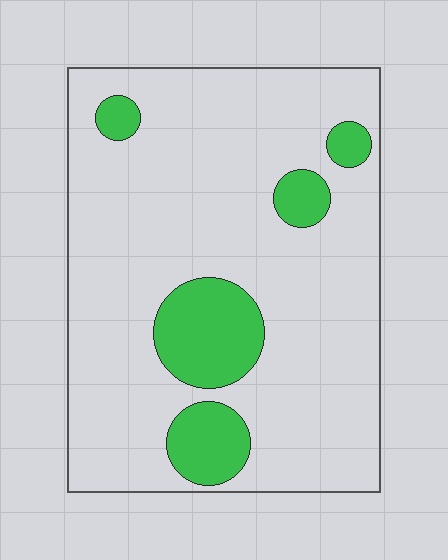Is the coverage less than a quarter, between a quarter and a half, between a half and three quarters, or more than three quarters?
Less than a quarter.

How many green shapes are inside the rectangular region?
5.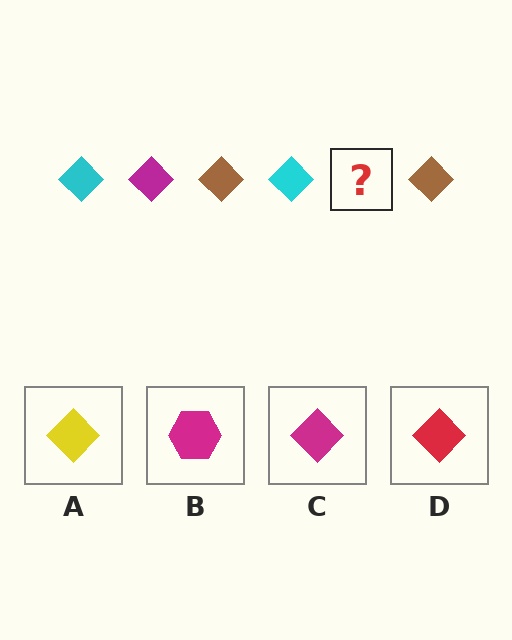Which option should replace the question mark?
Option C.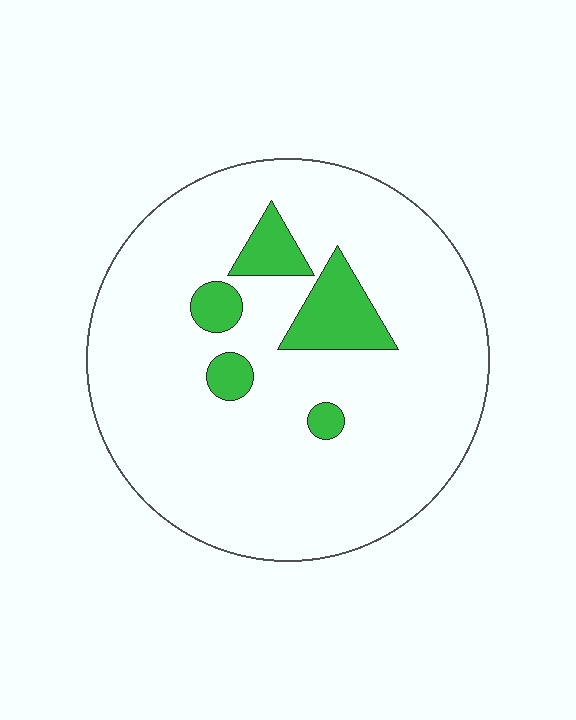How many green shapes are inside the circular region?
5.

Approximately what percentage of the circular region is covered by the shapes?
Approximately 10%.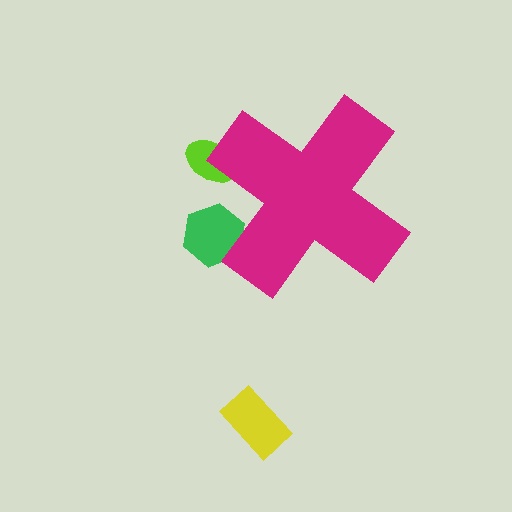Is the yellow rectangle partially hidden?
No, the yellow rectangle is fully visible.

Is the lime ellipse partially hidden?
Yes, the lime ellipse is partially hidden behind the magenta cross.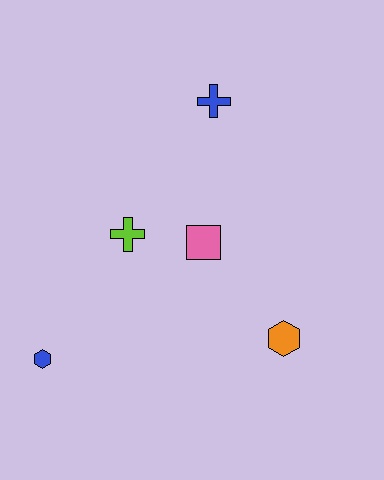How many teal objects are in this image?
There are no teal objects.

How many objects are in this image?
There are 5 objects.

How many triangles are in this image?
There are no triangles.